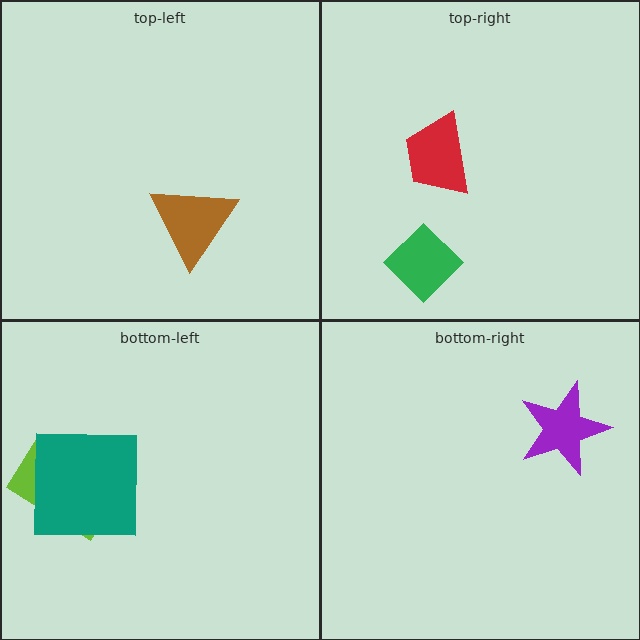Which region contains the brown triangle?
The top-left region.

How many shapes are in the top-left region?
1.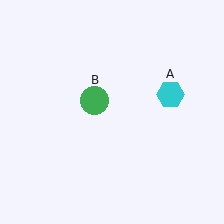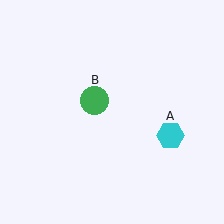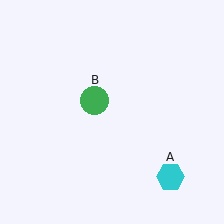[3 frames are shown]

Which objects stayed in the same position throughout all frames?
Green circle (object B) remained stationary.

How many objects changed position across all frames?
1 object changed position: cyan hexagon (object A).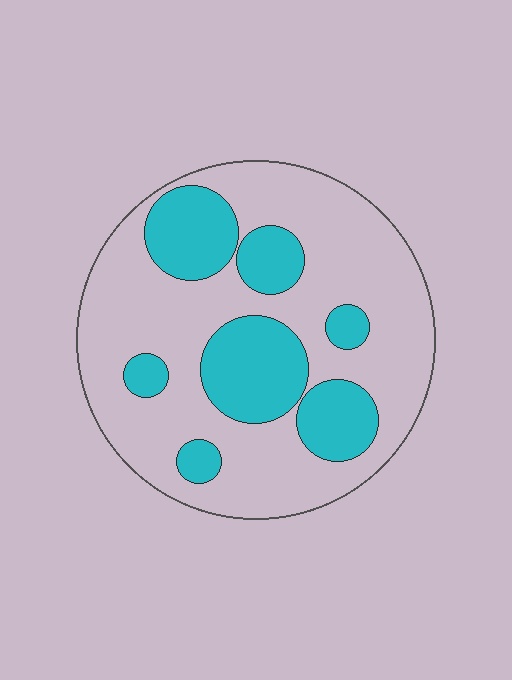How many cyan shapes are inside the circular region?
7.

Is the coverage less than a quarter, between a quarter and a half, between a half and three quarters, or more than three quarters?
Between a quarter and a half.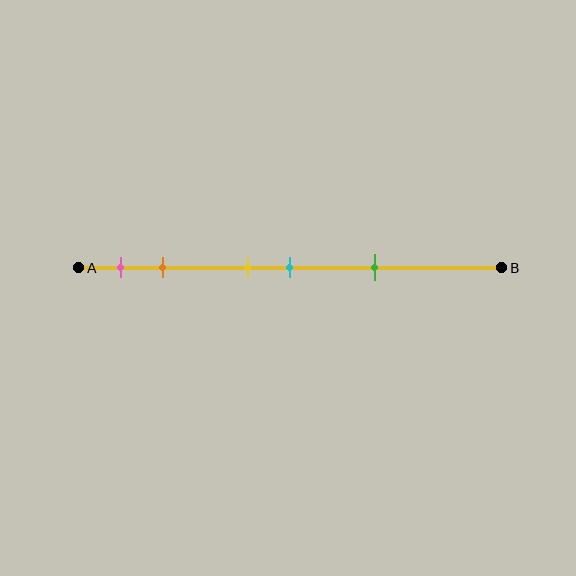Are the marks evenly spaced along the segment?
No, the marks are not evenly spaced.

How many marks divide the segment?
There are 5 marks dividing the segment.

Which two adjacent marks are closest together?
The yellow and cyan marks are the closest adjacent pair.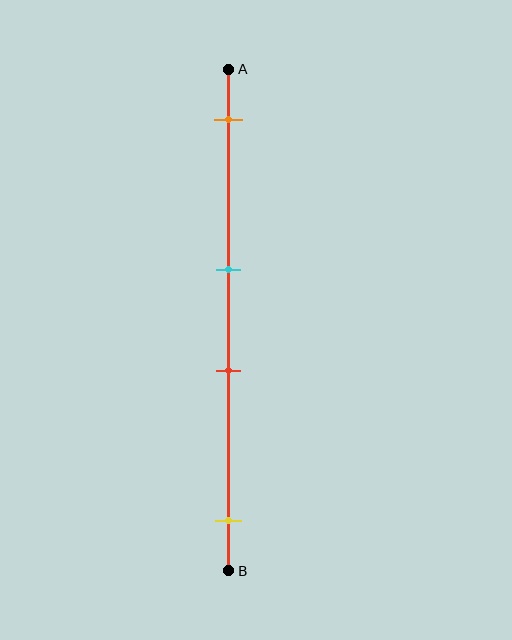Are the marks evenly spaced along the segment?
No, the marks are not evenly spaced.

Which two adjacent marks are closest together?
The cyan and red marks are the closest adjacent pair.